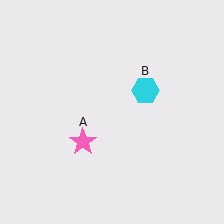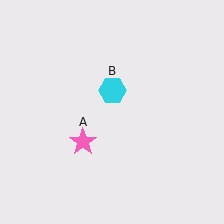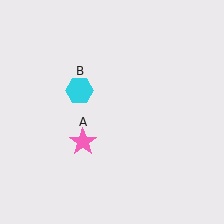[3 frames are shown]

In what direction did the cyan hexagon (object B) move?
The cyan hexagon (object B) moved left.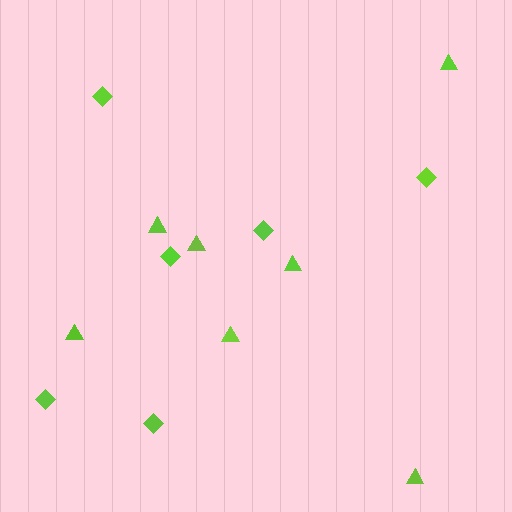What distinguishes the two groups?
There are 2 groups: one group of diamonds (6) and one group of triangles (7).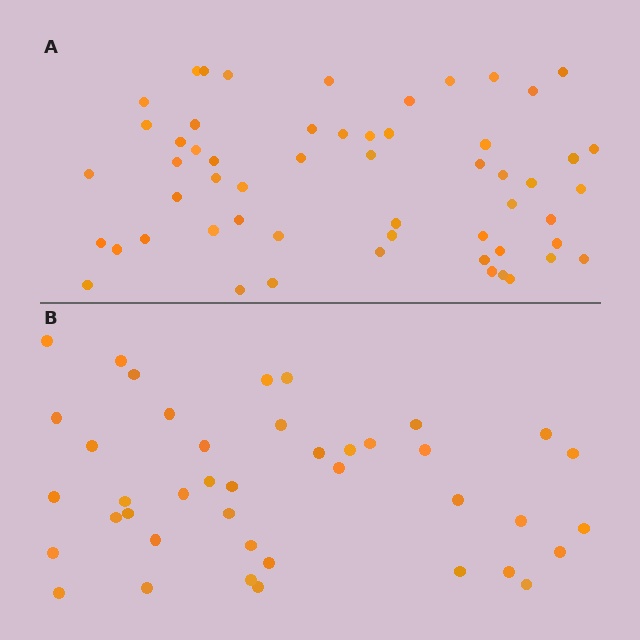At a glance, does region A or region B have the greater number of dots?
Region A (the top region) has more dots.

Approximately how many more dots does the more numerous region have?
Region A has approximately 15 more dots than region B.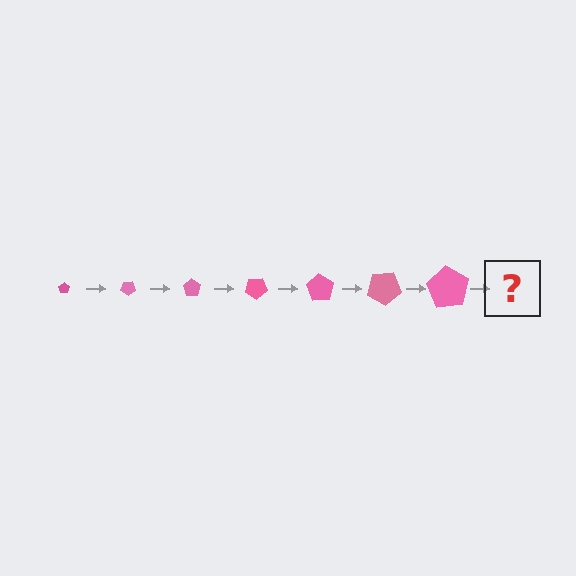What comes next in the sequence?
The next element should be a pentagon, larger than the previous one and rotated 245 degrees from the start.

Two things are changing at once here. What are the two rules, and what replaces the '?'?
The two rules are that the pentagon grows larger each step and it rotates 35 degrees each step. The '?' should be a pentagon, larger than the previous one and rotated 245 degrees from the start.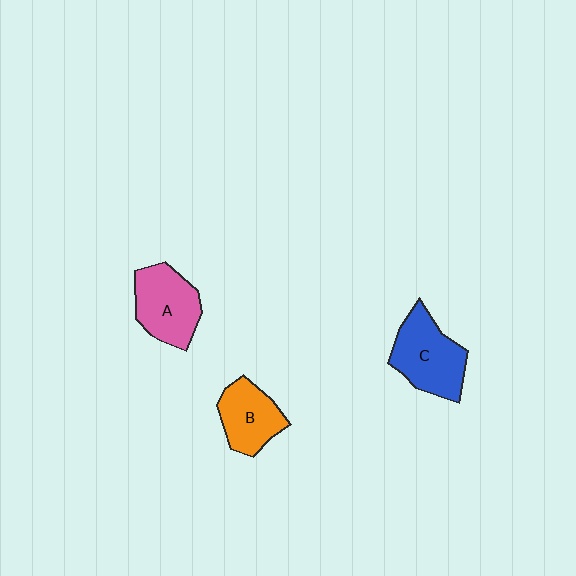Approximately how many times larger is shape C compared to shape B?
Approximately 1.3 times.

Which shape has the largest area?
Shape C (blue).